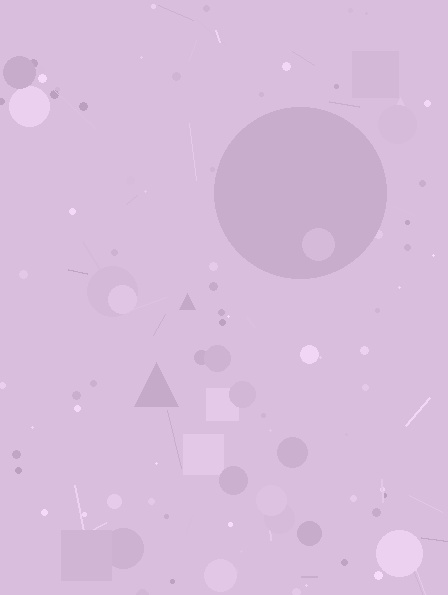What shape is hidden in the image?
A circle is hidden in the image.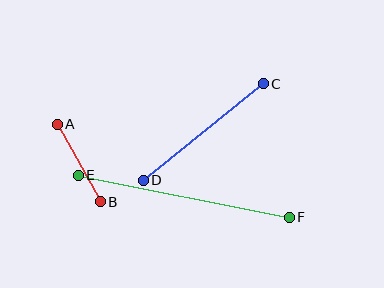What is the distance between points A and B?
The distance is approximately 89 pixels.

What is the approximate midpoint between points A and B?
The midpoint is at approximately (79, 163) pixels.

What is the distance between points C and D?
The distance is approximately 154 pixels.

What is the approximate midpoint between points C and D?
The midpoint is at approximately (203, 132) pixels.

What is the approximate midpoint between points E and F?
The midpoint is at approximately (184, 196) pixels.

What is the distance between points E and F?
The distance is approximately 215 pixels.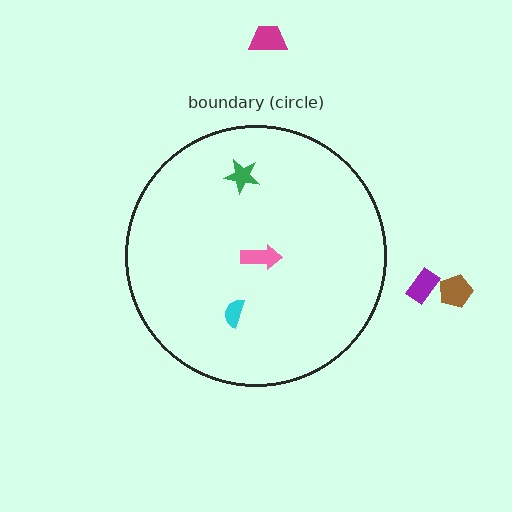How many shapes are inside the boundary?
3 inside, 3 outside.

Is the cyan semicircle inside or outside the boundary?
Inside.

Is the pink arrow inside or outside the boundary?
Inside.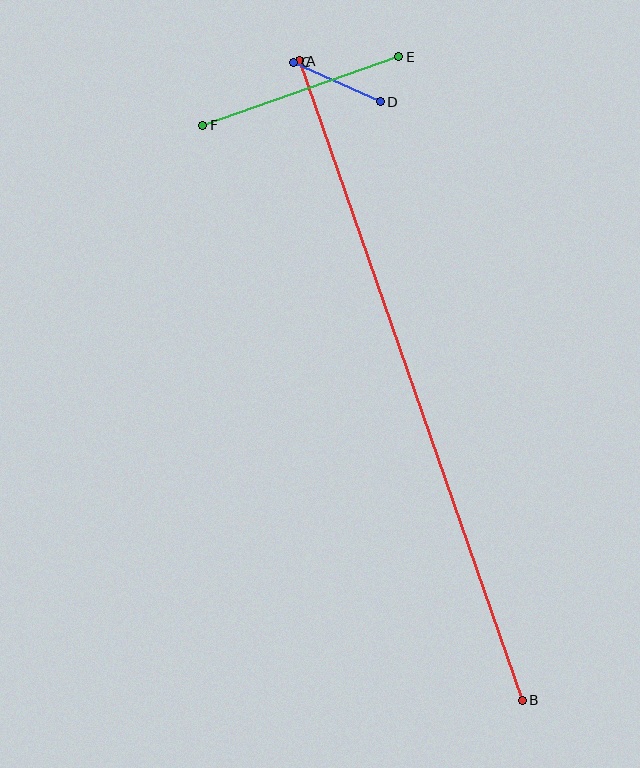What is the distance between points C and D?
The distance is approximately 95 pixels.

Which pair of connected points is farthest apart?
Points A and B are farthest apart.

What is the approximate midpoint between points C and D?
The midpoint is at approximately (337, 82) pixels.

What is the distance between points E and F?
The distance is approximately 207 pixels.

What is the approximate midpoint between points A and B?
The midpoint is at approximately (411, 380) pixels.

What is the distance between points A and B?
The distance is approximately 677 pixels.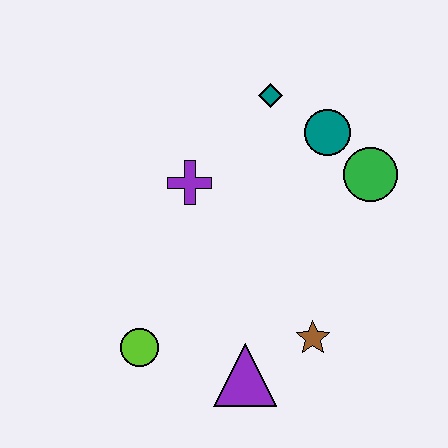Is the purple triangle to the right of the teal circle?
No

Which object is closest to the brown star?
The purple triangle is closest to the brown star.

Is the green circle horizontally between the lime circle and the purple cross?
No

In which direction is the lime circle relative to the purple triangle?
The lime circle is to the left of the purple triangle.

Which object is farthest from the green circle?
The lime circle is farthest from the green circle.